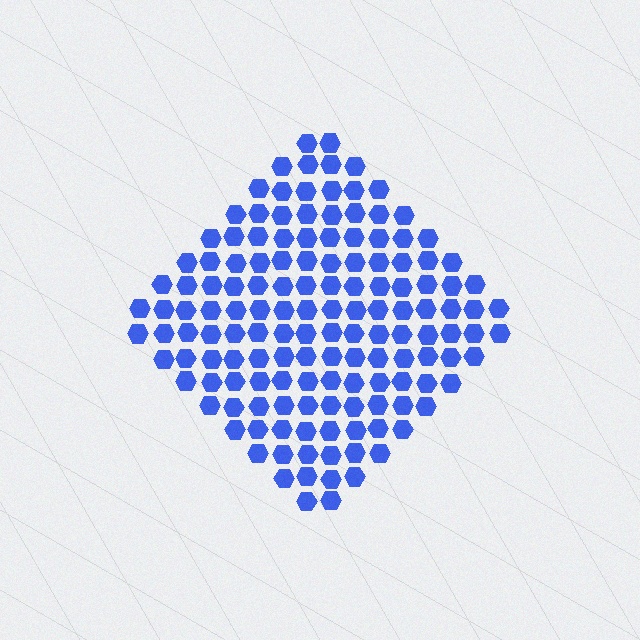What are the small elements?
The small elements are hexagons.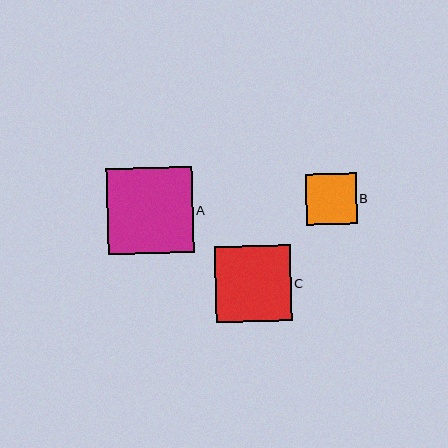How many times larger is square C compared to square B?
Square C is approximately 1.5 times the size of square B.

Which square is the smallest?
Square B is the smallest with a size of approximately 51 pixels.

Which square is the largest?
Square A is the largest with a size of approximately 86 pixels.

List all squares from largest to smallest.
From largest to smallest: A, C, B.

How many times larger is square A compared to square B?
Square A is approximately 1.7 times the size of square B.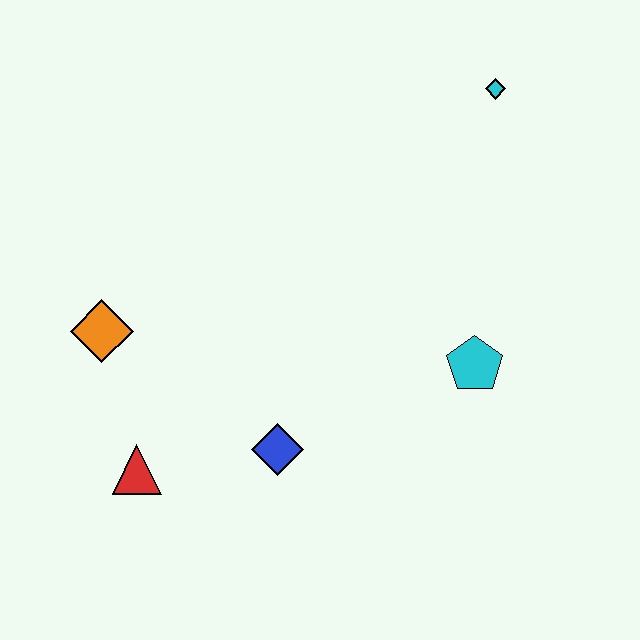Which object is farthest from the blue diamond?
The cyan diamond is farthest from the blue diamond.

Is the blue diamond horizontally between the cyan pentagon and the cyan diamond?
No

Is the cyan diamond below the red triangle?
No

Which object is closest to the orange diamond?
The red triangle is closest to the orange diamond.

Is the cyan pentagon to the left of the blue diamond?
No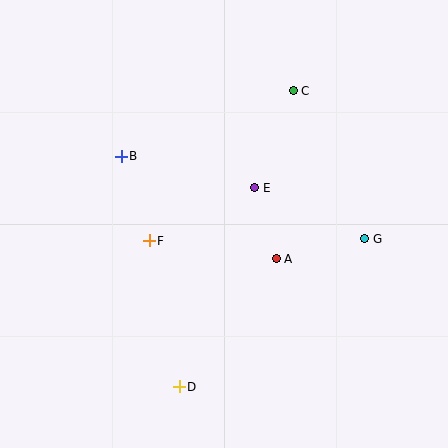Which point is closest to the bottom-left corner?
Point D is closest to the bottom-left corner.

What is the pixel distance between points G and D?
The distance between G and D is 237 pixels.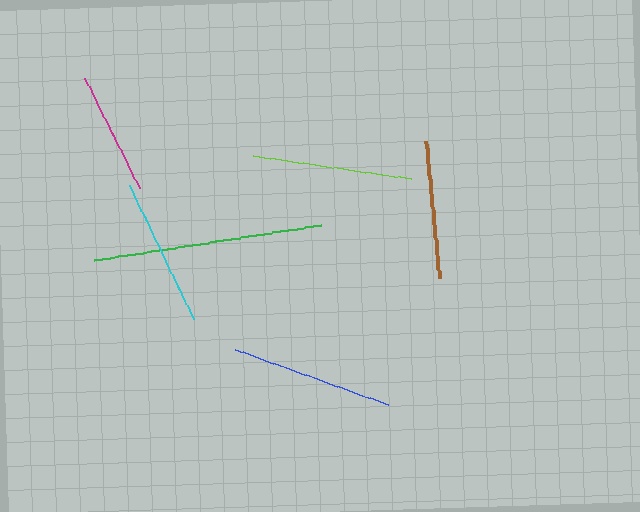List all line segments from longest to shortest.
From longest to shortest: green, blue, lime, cyan, brown, magenta.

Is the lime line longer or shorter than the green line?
The green line is longer than the lime line.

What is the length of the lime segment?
The lime segment is approximately 160 pixels long.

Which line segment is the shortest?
The magenta line is the shortest at approximately 122 pixels.